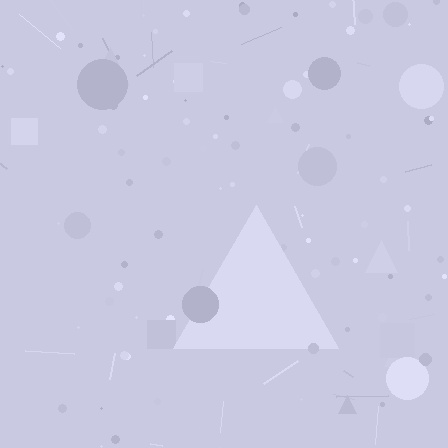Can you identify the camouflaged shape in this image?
The camouflaged shape is a triangle.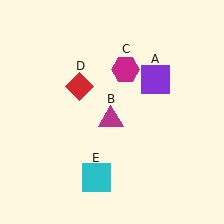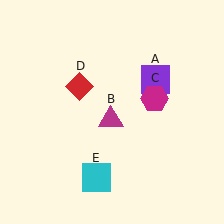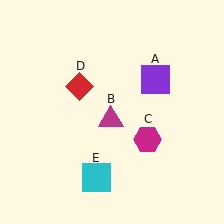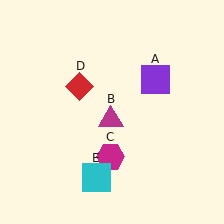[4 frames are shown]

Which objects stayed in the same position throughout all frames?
Purple square (object A) and magenta triangle (object B) and red diamond (object D) and cyan square (object E) remained stationary.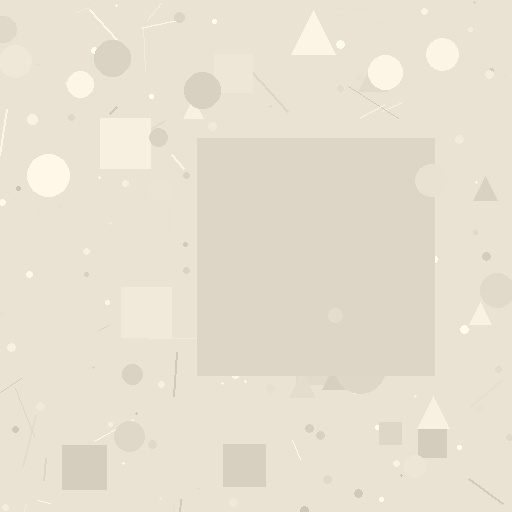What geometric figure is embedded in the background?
A square is embedded in the background.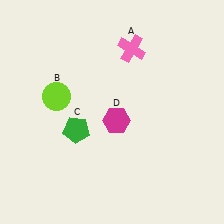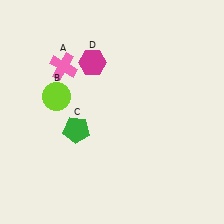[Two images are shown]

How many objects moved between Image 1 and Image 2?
2 objects moved between the two images.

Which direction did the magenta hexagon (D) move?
The magenta hexagon (D) moved up.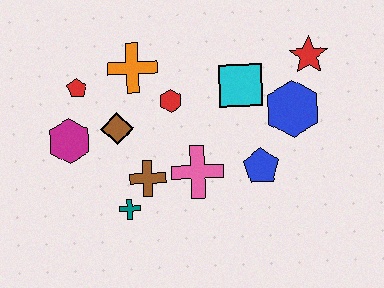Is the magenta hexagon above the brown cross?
Yes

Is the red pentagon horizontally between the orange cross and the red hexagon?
No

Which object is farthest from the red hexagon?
The red star is farthest from the red hexagon.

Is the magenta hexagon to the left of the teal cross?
Yes